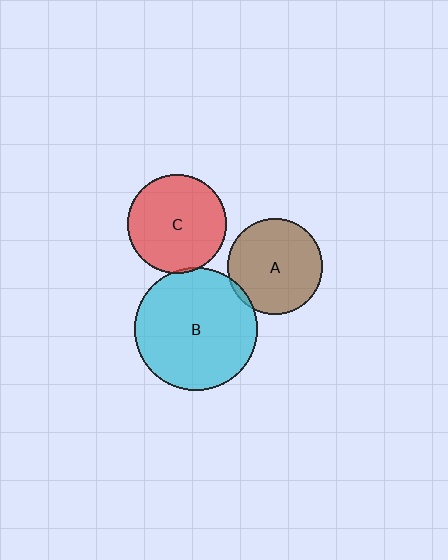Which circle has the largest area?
Circle B (cyan).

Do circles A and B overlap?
Yes.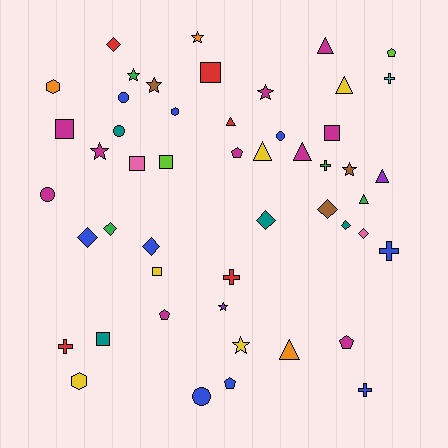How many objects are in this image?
There are 50 objects.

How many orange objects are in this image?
There are 3 orange objects.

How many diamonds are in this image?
There are 8 diamonds.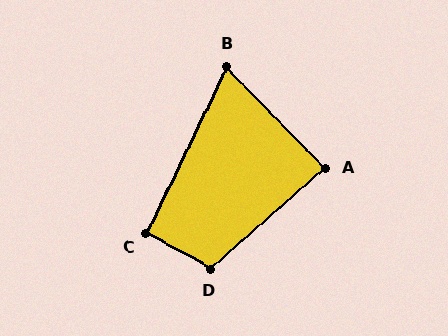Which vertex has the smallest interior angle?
B, at approximately 70 degrees.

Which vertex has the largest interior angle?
D, at approximately 110 degrees.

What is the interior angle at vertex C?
Approximately 93 degrees (approximately right).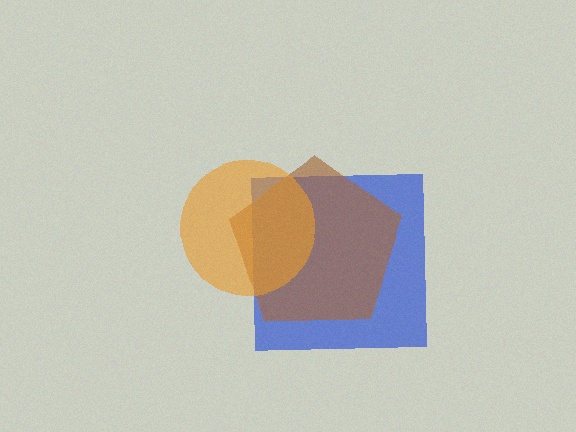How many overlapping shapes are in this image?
There are 3 overlapping shapes in the image.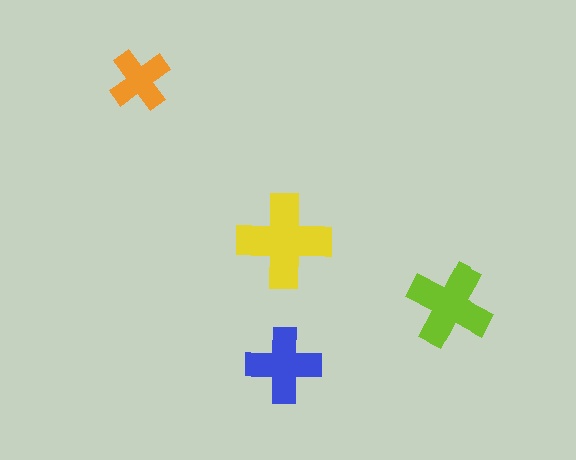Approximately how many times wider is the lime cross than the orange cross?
About 1.5 times wider.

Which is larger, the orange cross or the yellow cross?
The yellow one.